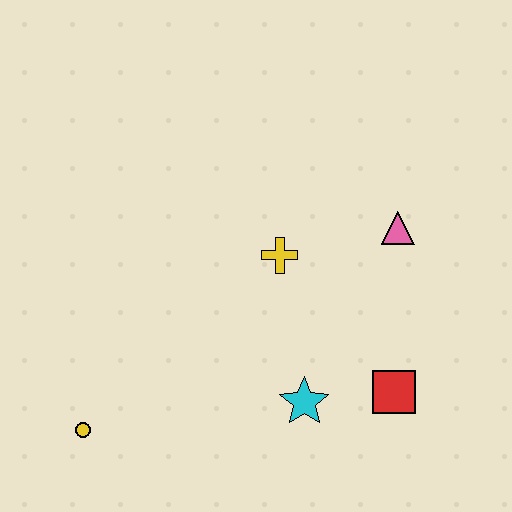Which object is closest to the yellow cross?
The pink triangle is closest to the yellow cross.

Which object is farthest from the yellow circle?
The pink triangle is farthest from the yellow circle.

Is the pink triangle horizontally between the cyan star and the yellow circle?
No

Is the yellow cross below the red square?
No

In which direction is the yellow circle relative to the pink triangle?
The yellow circle is to the left of the pink triangle.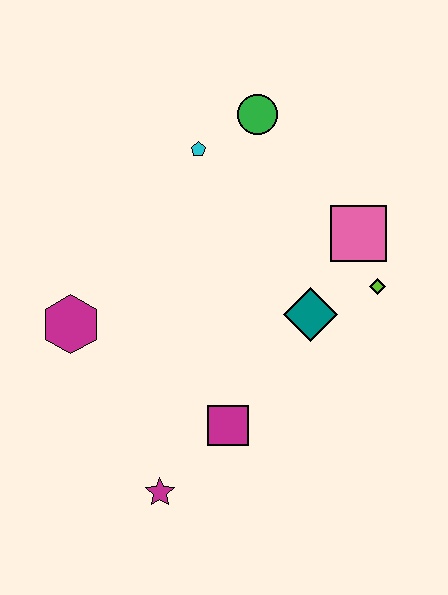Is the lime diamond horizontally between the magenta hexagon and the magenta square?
No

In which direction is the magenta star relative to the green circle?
The magenta star is below the green circle.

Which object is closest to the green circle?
The cyan pentagon is closest to the green circle.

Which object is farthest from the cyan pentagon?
The magenta star is farthest from the cyan pentagon.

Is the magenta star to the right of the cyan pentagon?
No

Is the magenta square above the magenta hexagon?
No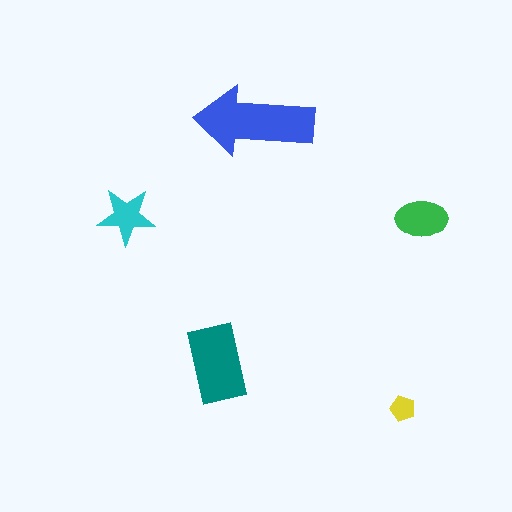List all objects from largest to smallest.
The blue arrow, the teal rectangle, the green ellipse, the cyan star, the yellow pentagon.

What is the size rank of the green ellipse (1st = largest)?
3rd.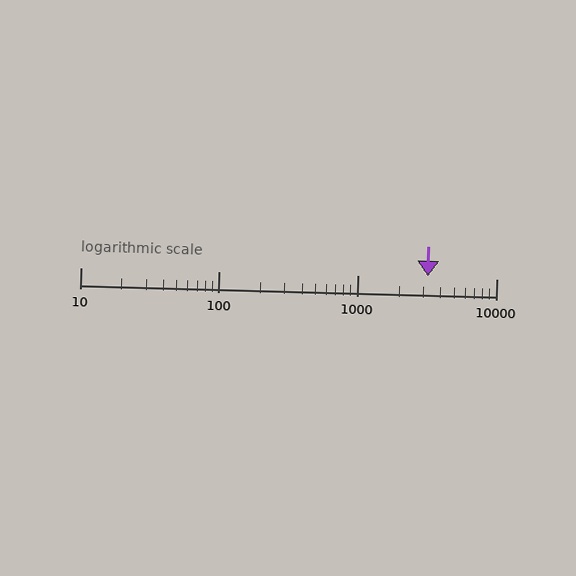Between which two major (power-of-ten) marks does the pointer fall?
The pointer is between 1000 and 10000.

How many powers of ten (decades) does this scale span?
The scale spans 3 decades, from 10 to 10000.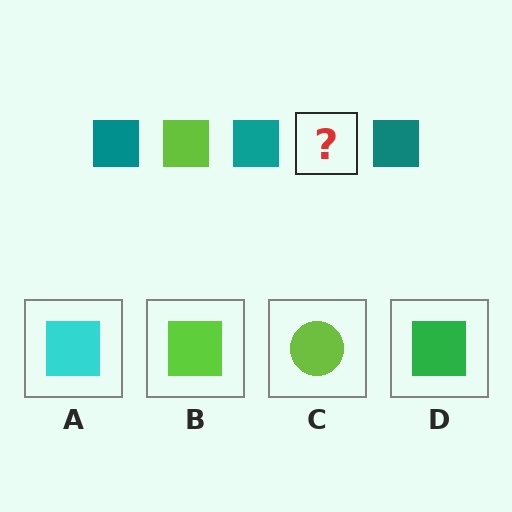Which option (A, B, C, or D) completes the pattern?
B.